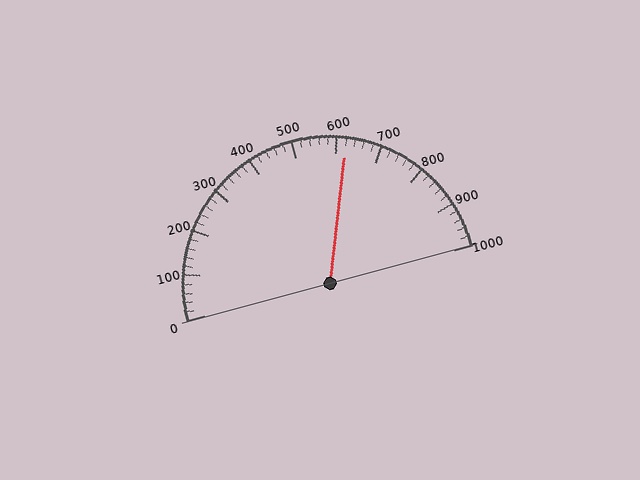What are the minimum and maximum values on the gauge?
The gauge ranges from 0 to 1000.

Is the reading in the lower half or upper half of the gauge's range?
The reading is in the upper half of the range (0 to 1000).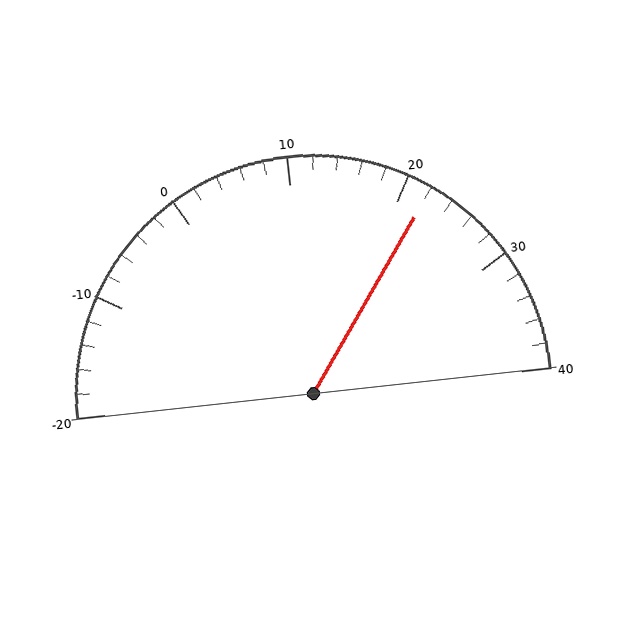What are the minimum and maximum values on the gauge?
The gauge ranges from -20 to 40.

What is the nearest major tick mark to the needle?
The nearest major tick mark is 20.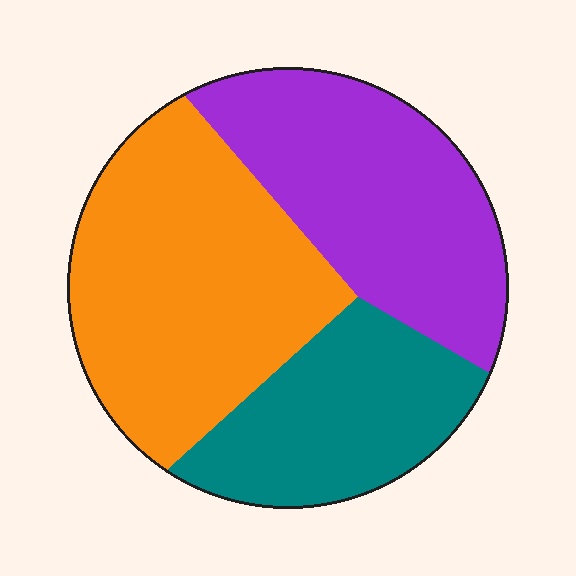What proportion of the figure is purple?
Purple takes up about one third (1/3) of the figure.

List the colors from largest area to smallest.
From largest to smallest: orange, purple, teal.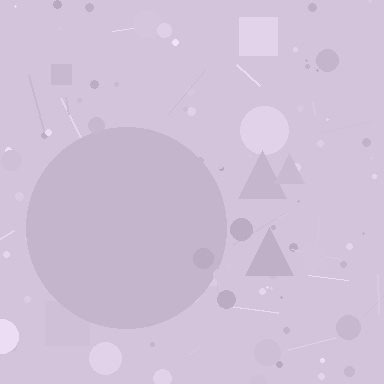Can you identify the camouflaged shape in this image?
The camouflaged shape is a circle.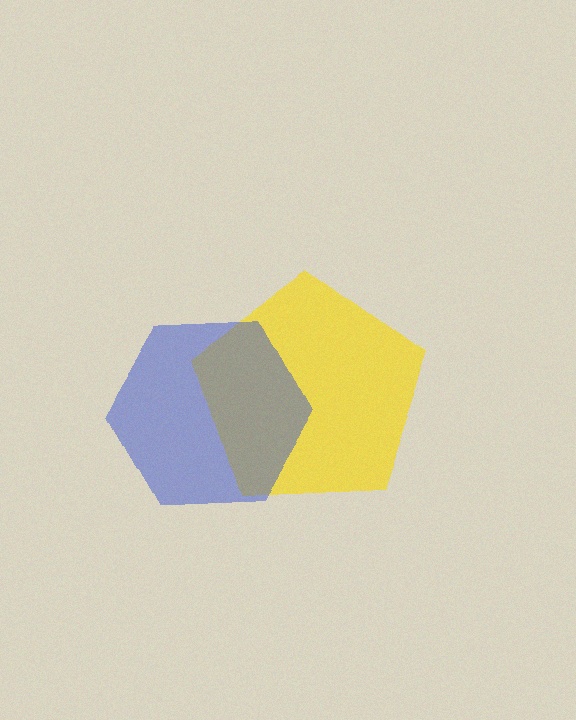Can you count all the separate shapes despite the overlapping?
Yes, there are 2 separate shapes.